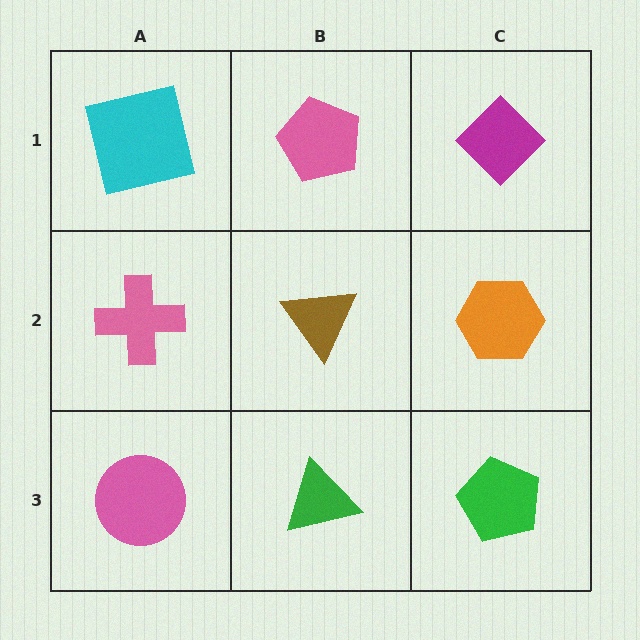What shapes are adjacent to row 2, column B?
A pink pentagon (row 1, column B), a green triangle (row 3, column B), a pink cross (row 2, column A), an orange hexagon (row 2, column C).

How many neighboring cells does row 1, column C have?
2.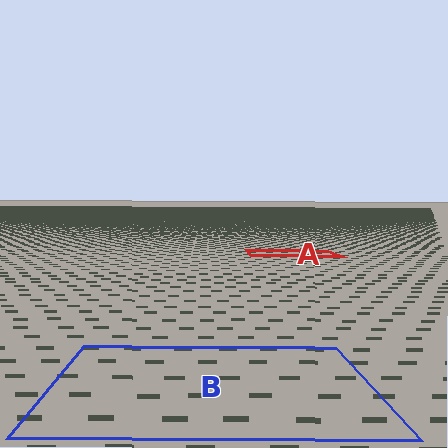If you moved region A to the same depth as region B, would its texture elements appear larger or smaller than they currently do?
They would appear larger. At a closer depth, the same texture elements are projected at a bigger on-screen size.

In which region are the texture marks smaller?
The texture marks are smaller in region A, because it is farther away.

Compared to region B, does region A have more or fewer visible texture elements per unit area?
Region A has more texture elements per unit area — they are packed more densely because it is farther away.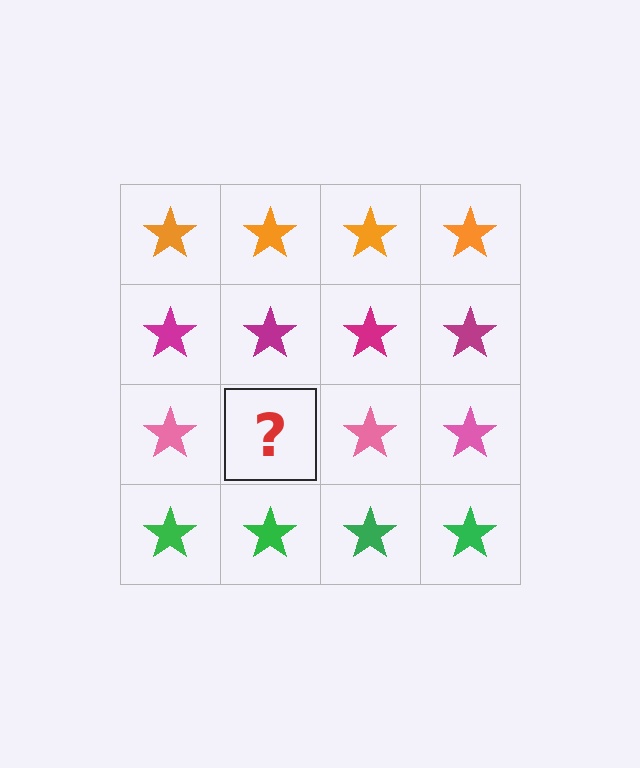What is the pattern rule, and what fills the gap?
The rule is that each row has a consistent color. The gap should be filled with a pink star.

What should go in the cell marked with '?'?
The missing cell should contain a pink star.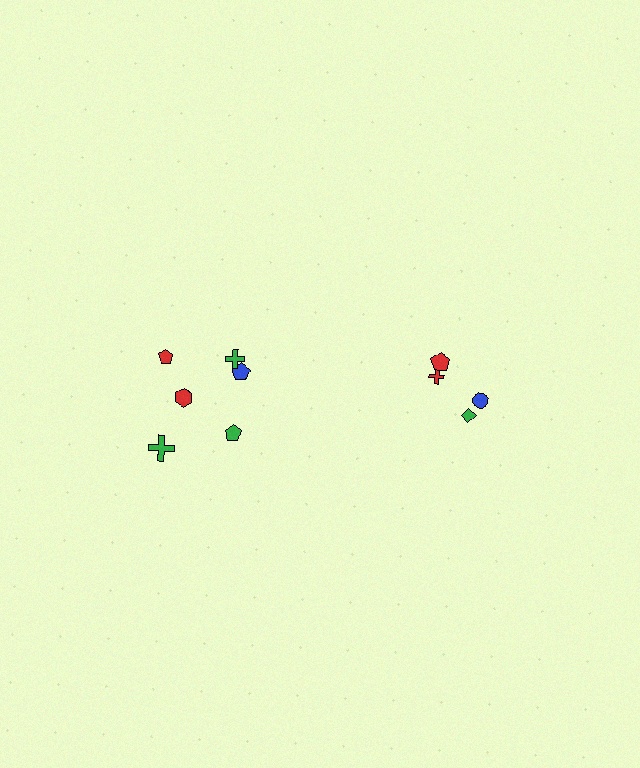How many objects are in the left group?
There are 6 objects.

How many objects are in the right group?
There are 4 objects.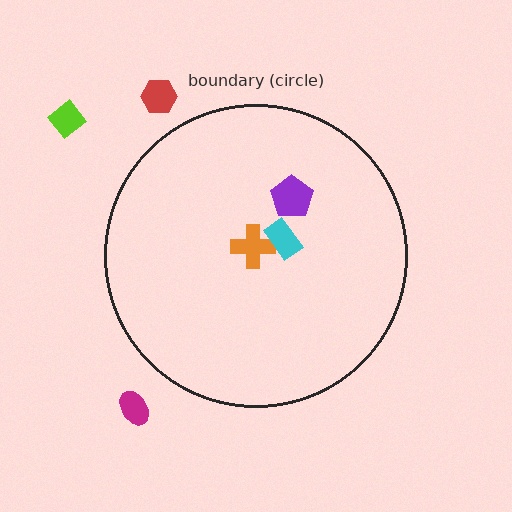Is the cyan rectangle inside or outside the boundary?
Inside.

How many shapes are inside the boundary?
3 inside, 3 outside.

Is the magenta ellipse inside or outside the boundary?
Outside.